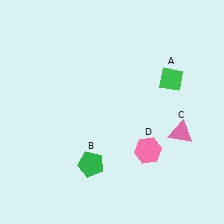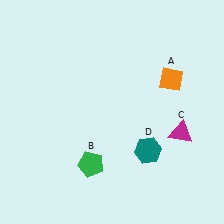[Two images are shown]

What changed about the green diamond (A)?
In Image 1, A is green. In Image 2, it changed to orange.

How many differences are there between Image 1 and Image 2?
There are 3 differences between the two images.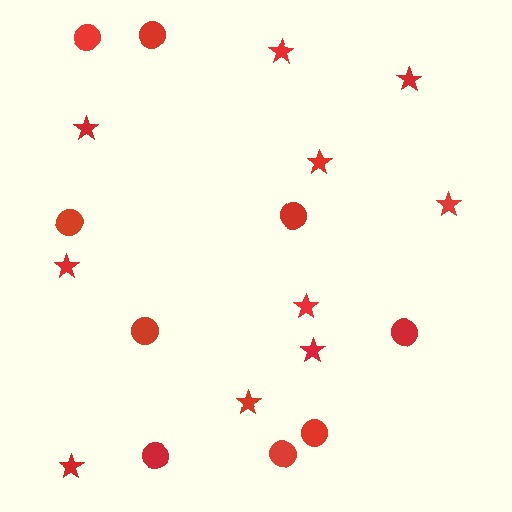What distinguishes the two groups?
There are 2 groups: one group of stars (10) and one group of circles (9).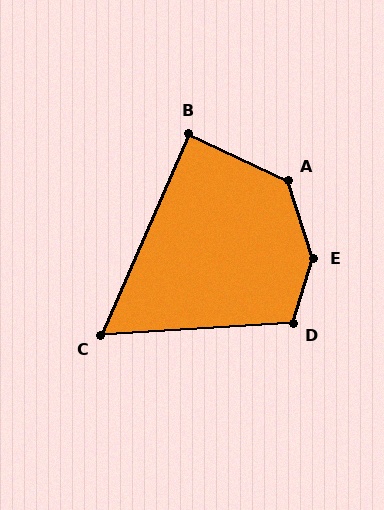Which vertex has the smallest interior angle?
C, at approximately 63 degrees.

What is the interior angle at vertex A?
Approximately 134 degrees (obtuse).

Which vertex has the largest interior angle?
E, at approximately 144 degrees.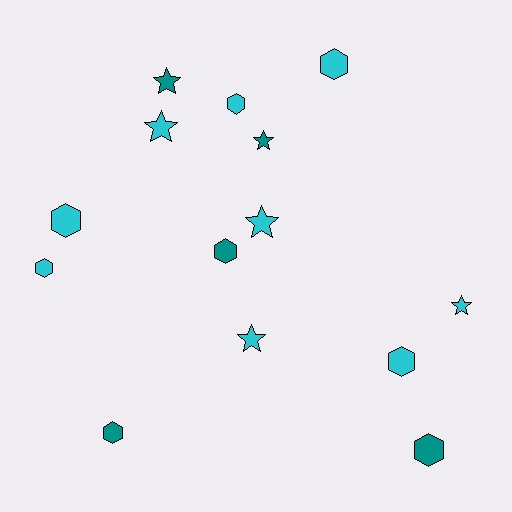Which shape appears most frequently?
Hexagon, with 8 objects.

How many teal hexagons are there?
There are 3 teal hexagons.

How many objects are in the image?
There are 14 objects.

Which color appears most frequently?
Cyan, with 9 objects.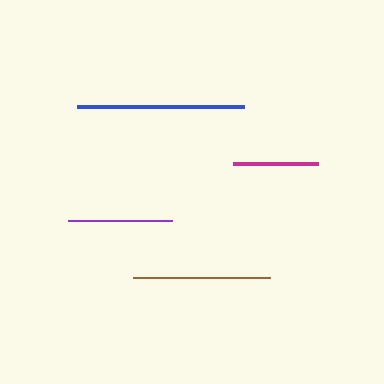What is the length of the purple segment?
The purple segment is approximately 105 pixels long.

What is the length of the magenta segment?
The magenta segment is approximately 85 pixels long.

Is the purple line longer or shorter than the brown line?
The brown line is longer than the purple line.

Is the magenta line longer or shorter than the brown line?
The brown line is longer than the magenta line.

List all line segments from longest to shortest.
From longest to shortest: blue, brown, purple, magenta.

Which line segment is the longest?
The blue line is the longest at approximately 167 pixels.